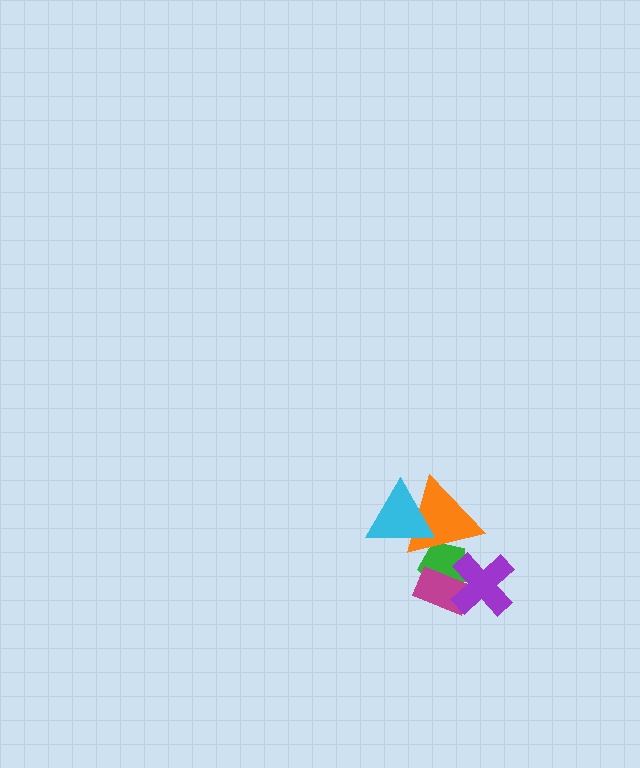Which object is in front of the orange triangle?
The cyan triangle is in front of the orange triangle.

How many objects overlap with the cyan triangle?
1 object overlaps with the cyan triangle.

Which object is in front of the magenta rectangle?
The purple cross is in front of the magenta rectangle.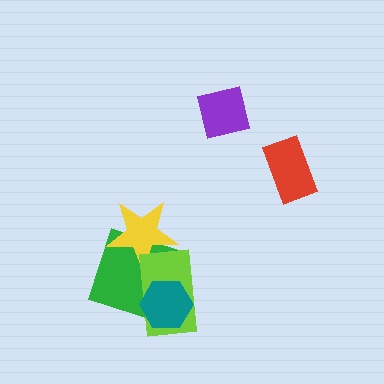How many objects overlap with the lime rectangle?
3 objects overlap with the lime rectangle.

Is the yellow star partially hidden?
Yes, it is partially covered by another shape.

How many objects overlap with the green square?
3 objects overlap with the green square.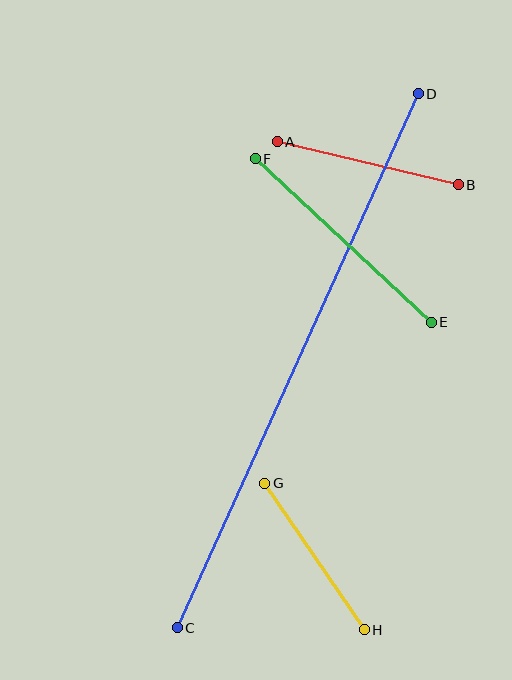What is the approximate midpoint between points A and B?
The midpoint is at approximately (368, 163) pixels.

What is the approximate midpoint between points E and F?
The midpoint is at approximately (343, 240) pixels.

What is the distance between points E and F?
The distance is approximately 240 pixels.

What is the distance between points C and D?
The distance is approximately 586 pixels.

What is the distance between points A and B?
The distance is approximately 186 pixels.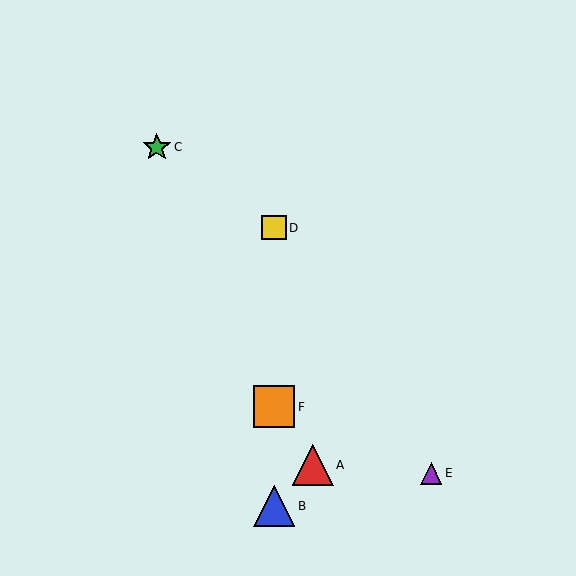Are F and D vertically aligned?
Yes, both are at x≈274.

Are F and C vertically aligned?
No, F is at x≈274 and C is at x≈157.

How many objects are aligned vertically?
3 objects (B, D, F) are aligned vertically.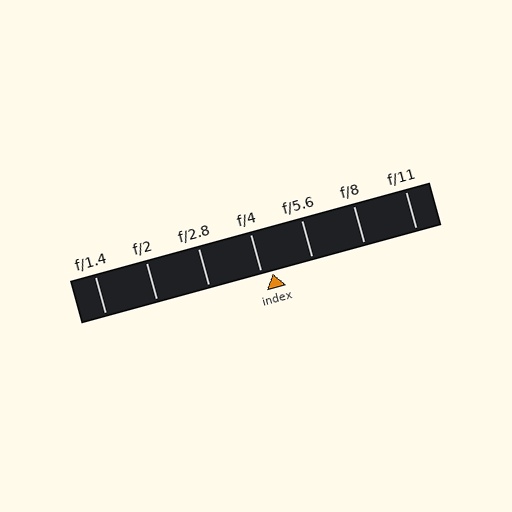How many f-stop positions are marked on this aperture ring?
There are 7 f-stop positions marked.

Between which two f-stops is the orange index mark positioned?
The index mark is between f/4 and f/5.6.